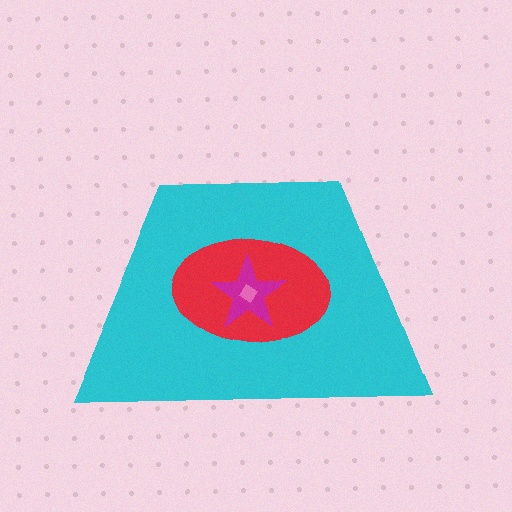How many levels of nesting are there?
4.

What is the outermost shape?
The cyan trapezoid.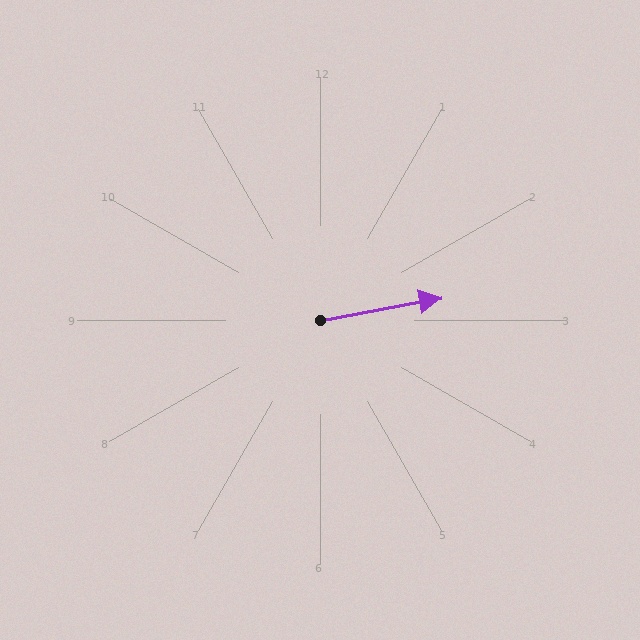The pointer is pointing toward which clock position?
Roughly 3 o'clock.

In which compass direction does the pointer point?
East.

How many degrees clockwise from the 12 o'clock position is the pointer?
Approximately 79 degrees.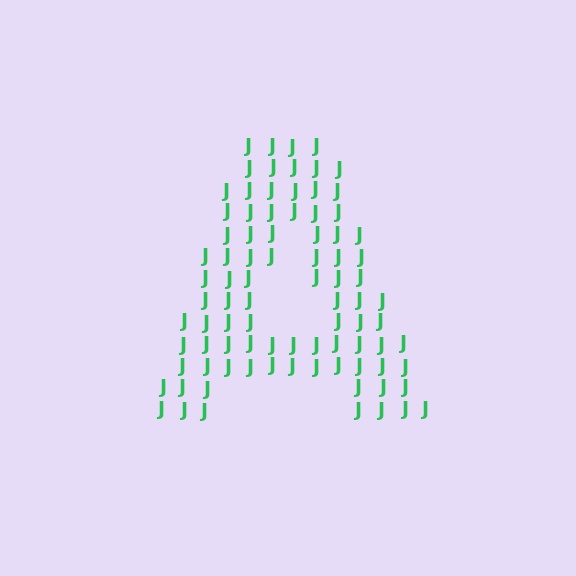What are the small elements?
The small elements are letter J's.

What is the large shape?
The large shape is the letter A.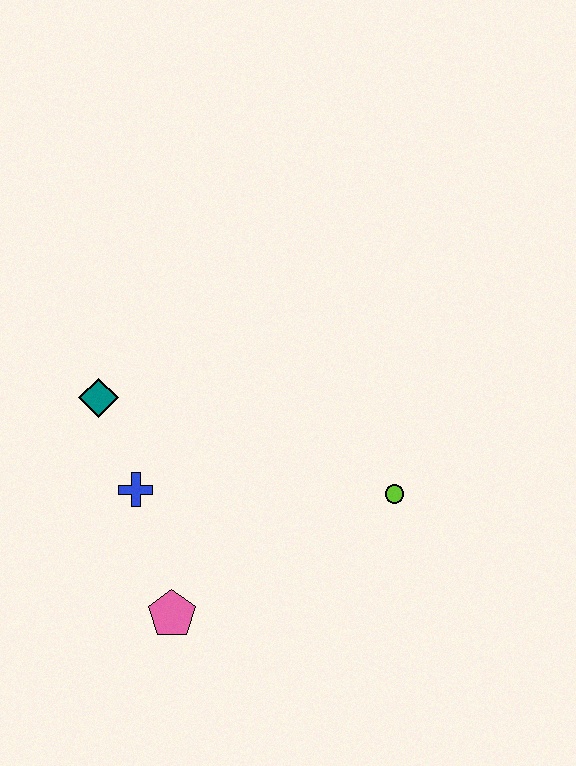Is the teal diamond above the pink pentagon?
Yes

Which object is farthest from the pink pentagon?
The lime circle is farthest from the pink pentagon.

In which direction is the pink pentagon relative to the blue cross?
The pink pentagon is below the blue cross.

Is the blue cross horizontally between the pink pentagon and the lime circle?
No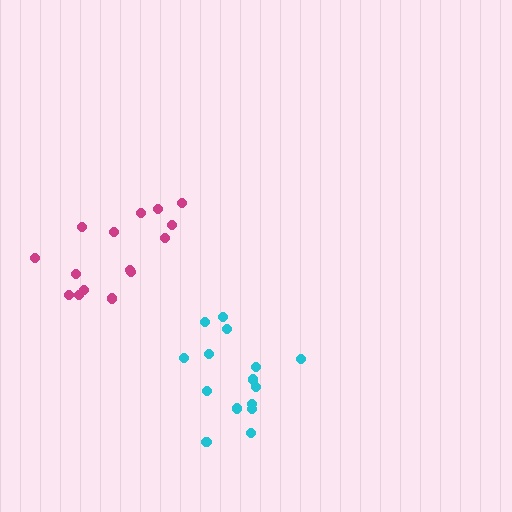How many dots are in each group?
Group 1: 15 dots, Group 2: 15 dots (30 total).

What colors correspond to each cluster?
The clusters are colored: cyan, magenta.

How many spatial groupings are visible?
There are 2 spatial groupings.